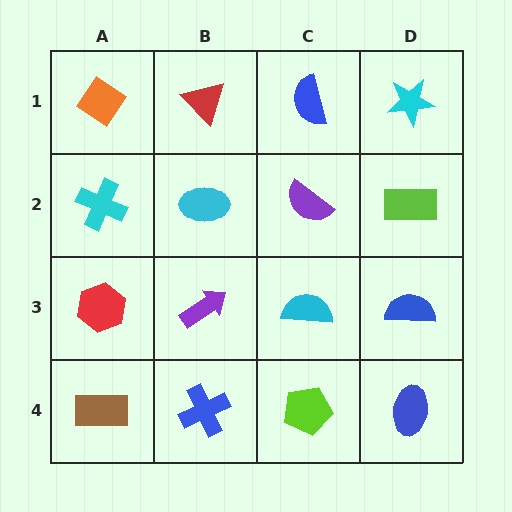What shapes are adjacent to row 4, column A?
A red hexagon (row 3, column A), a blue cross (row 4, column B).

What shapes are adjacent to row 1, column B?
A cyan ellipse (row 2, column B), an orange diamond (row 1, column A), a blue semicircle (row 1, column C).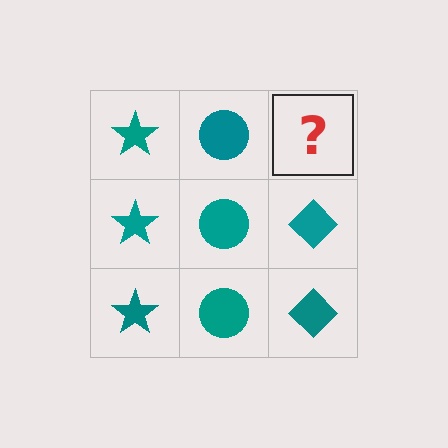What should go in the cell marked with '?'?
The missing cell should contain a teal diamond.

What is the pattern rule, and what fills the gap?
The rule is that each column has a consistent shape. The gap should be filled with a teal diamond.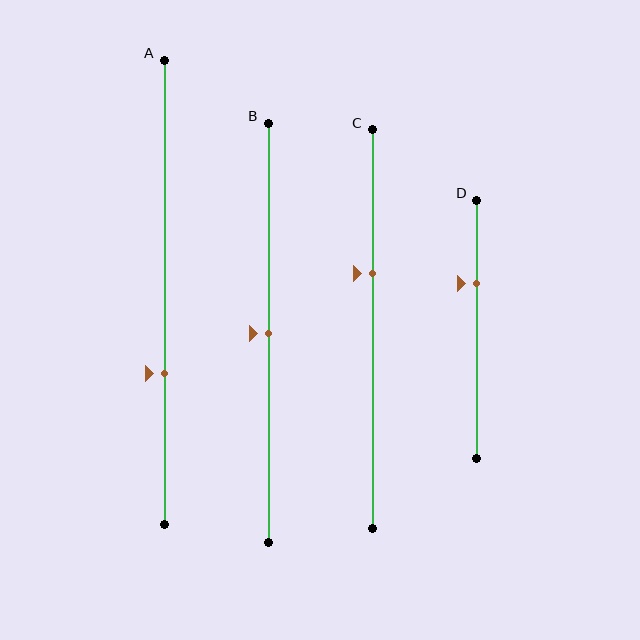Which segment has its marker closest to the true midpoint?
Segment B has its marker closest to the true midpoint.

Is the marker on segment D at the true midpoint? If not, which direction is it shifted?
No, the marker on segment D is shifted upward by about 18% of the segment length.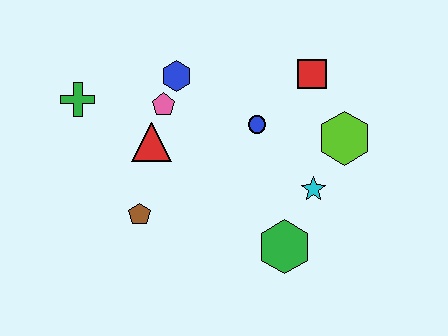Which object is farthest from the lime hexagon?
The green cross is farthest from the lime hexagon.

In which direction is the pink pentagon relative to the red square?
The pink pentagon is to the left of the red square.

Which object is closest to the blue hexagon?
The pink pentagon is closest to the blue hexagon.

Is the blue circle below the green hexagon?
No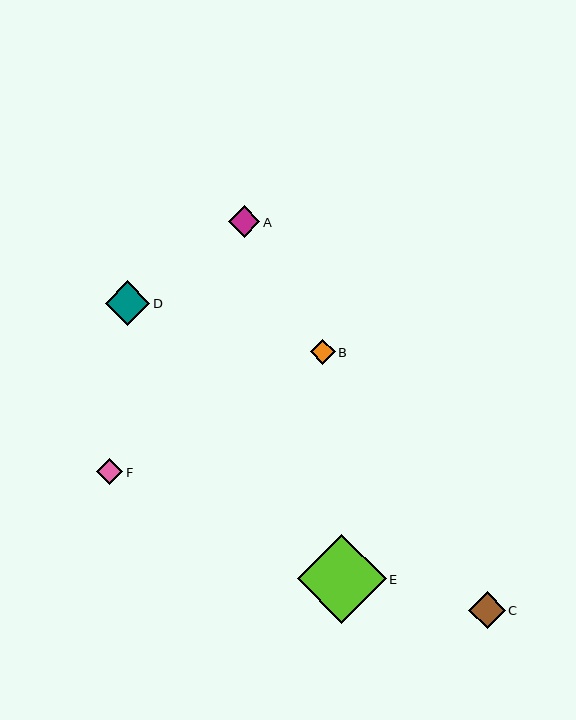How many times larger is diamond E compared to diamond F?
Diamond E is approximately 3.3 times the size of diamond F.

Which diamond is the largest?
Diamond E is the largest with a size of approximately 88 pixels.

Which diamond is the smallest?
Diamond B is the smallest with a size of approximately 25 pixels.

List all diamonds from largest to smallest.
From largest to smallest: E, D, C, A, F, B.